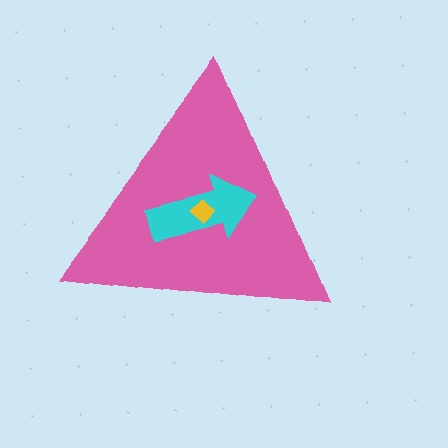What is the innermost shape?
The yellow diamond.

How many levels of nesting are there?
3.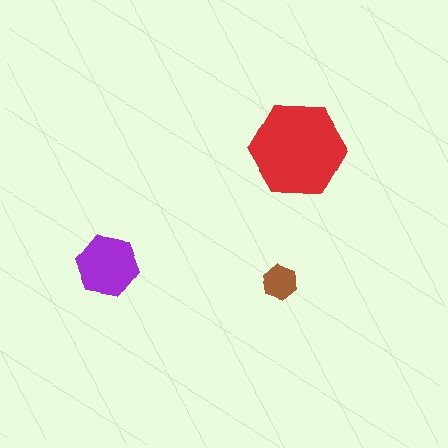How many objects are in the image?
There are 3 objects in the image.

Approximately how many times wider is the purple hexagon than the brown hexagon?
About 2 times wider.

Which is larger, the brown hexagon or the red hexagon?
The red one.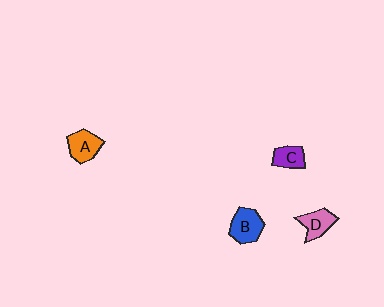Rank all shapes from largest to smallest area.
From largest to smallest: B (blue), A (orange), D (pink), C (purple).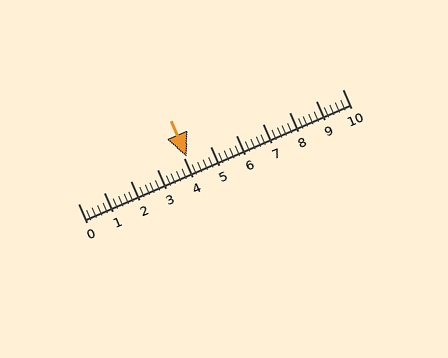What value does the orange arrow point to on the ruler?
The orange arrow points to approximately 4.1.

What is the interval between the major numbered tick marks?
The major tick marks are spaced 1 units apart.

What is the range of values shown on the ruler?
The ruler shows values from 0 to 10.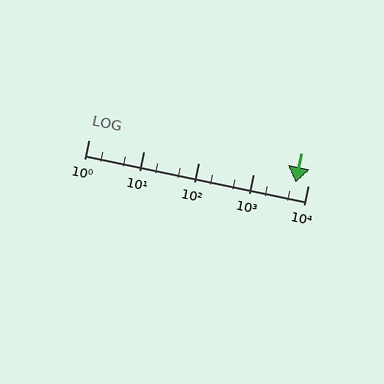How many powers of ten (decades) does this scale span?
The scale spans 4 decades, from 1 to 10000.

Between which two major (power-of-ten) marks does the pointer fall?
The pointer is between 1000 and 10000.